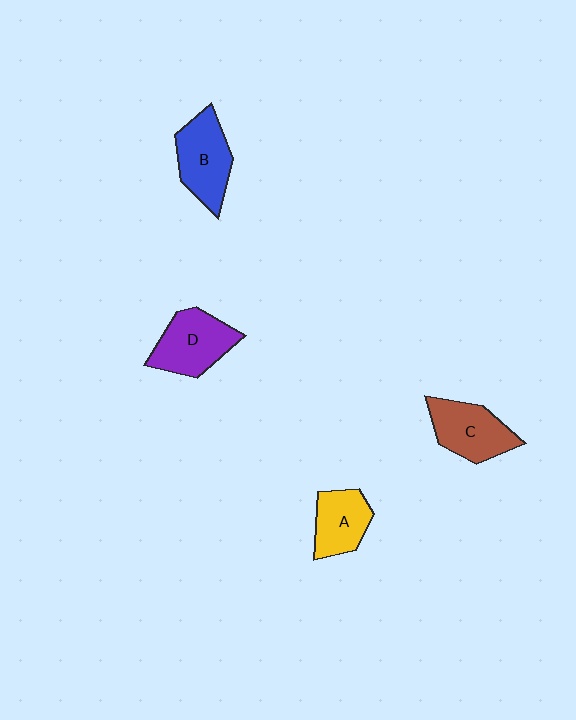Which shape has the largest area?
Shape D (purple).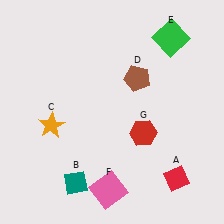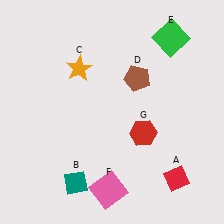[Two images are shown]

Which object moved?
The orange star (C) moved up.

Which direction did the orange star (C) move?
The orange star (C) moved up.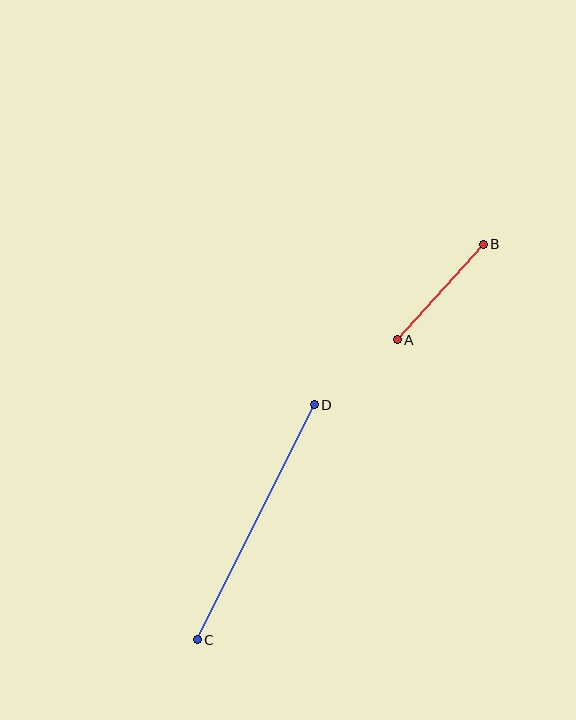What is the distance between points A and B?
The distance is approximately 128 pixels.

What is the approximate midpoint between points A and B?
The midpoint is at approximately (440, 292) pixels.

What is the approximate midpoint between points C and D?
The midpoint is at approximately (256, 522) pixels.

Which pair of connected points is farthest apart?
Points C and D are farthest apart.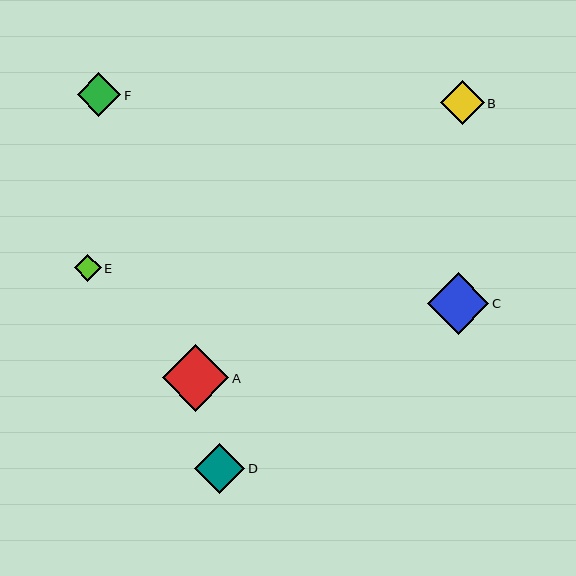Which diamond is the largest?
Diamond A is the largest with a size of approximately 66 pixels.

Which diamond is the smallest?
Diamond E is the smallest with a size of approximately 27 pixels.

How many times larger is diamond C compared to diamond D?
Diamond C is approximately 1.2 times the size of diamond D.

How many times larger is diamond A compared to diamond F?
Diamond A is approximately 1.5 times the size of diamond F.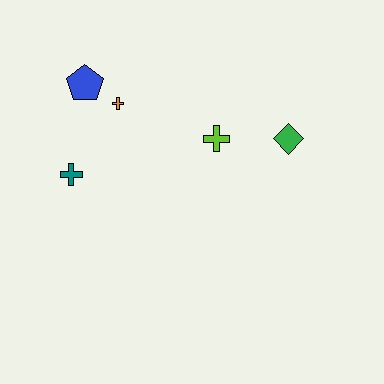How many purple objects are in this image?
There are no purple objects.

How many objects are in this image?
There are 5 objects.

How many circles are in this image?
There are no circles.